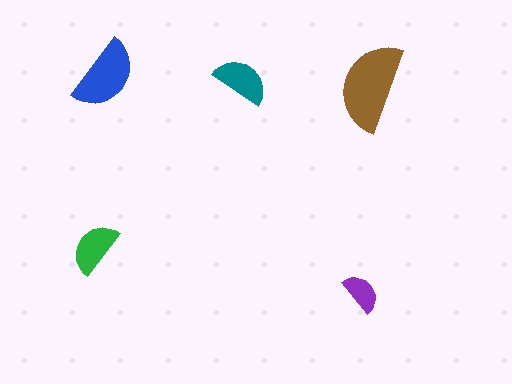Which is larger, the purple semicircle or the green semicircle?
The green one.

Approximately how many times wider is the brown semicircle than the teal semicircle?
About 1.5 times wider.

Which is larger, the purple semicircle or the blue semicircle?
The blue one.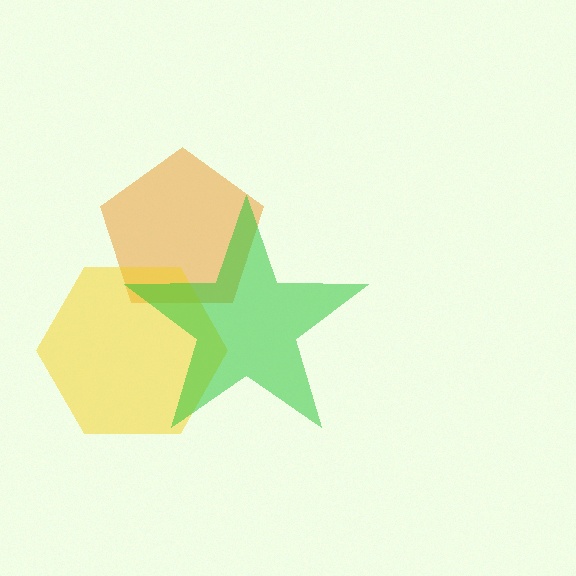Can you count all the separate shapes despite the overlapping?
Yes, there are 3 separate shapes.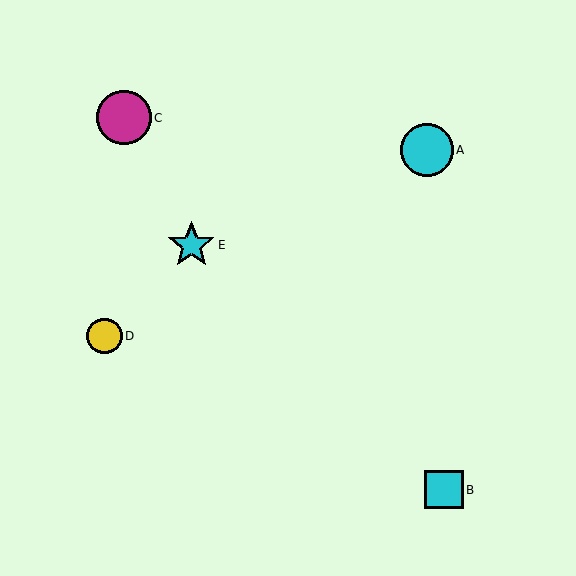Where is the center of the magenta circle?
The center of the magenta circle is at (124, 118).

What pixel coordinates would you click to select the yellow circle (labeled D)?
Click at (105, 336) to select the yellow circle D.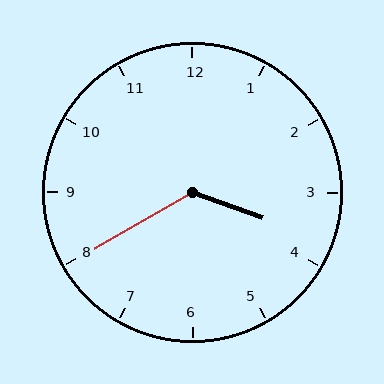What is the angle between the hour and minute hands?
Approximately 130 degrees.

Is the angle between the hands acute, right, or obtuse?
It is obtuse.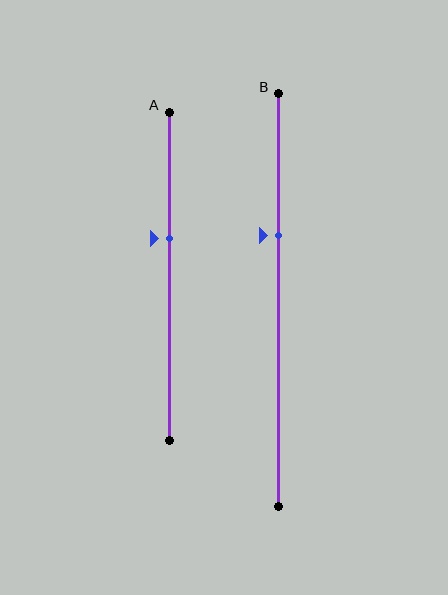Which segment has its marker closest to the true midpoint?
Segment A has its marker closest to the true midpoint.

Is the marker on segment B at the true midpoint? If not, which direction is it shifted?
No, the marker on segment B is shifted upward by about 16% of the segment length.